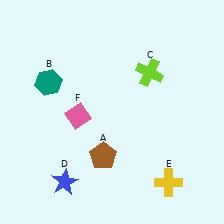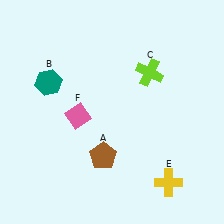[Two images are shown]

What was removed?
The blue star (D) was removed in Image 2.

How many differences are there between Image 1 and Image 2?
There is 1 difference between the two images.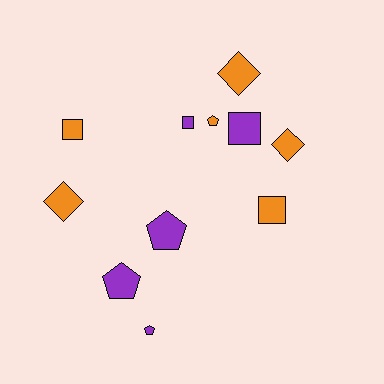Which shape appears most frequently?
Square, with 4 objects.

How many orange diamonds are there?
There are 3 orange diamonds.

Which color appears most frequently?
Orange, with 6 objects.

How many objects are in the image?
There are 11 objects.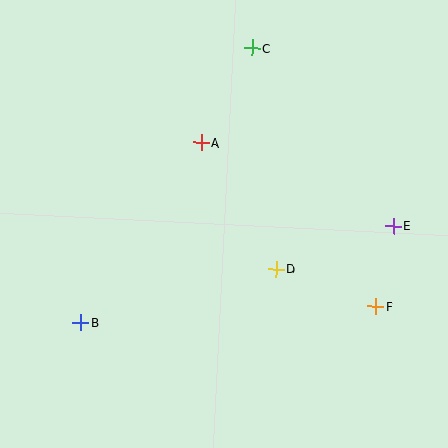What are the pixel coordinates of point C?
Point C is at (252, 48).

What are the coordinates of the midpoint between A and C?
The midpoint between A and C is at (227, 95).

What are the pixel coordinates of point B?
Point B is at (80, 322).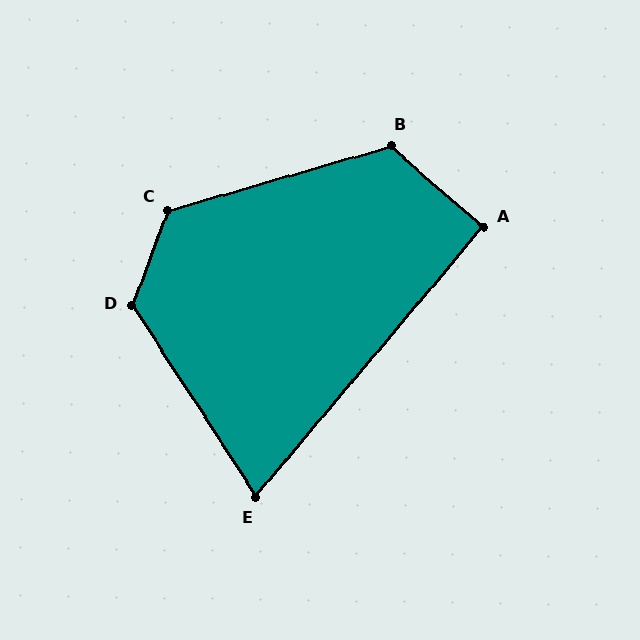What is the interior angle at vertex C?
Approximately 126 degrees (obtuse).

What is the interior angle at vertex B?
Approximately 123 degrees (obtuse).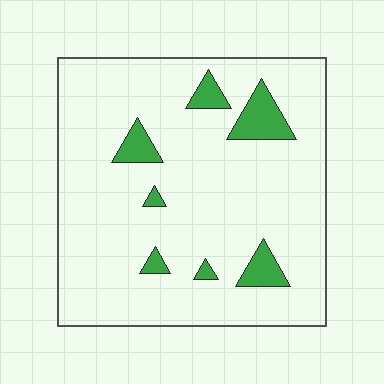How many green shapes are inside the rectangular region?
7.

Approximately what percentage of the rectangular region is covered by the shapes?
Approximately 10%.